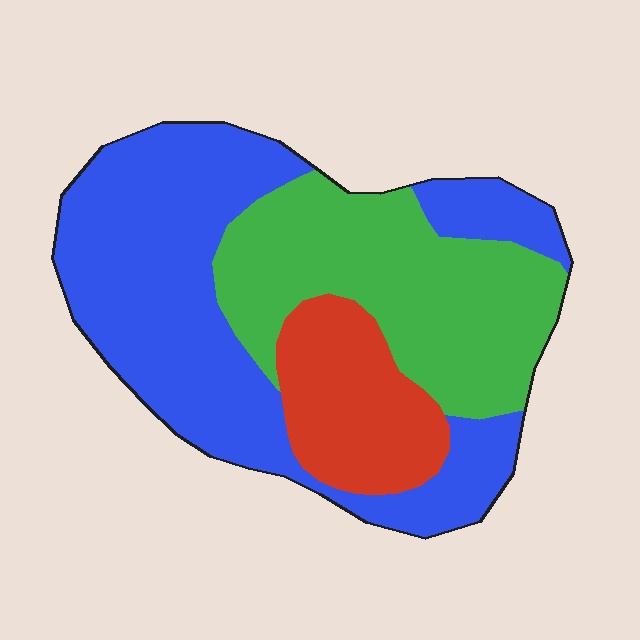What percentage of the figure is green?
Green takes up about one third (1/3) of the figure.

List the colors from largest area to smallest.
From largest to smallest: blue, green, red.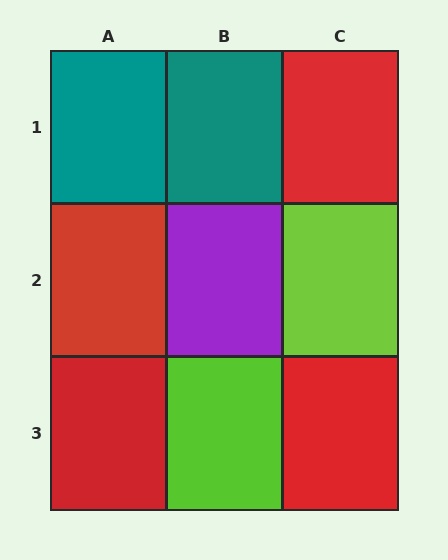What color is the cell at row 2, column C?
Lime.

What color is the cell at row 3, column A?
Red.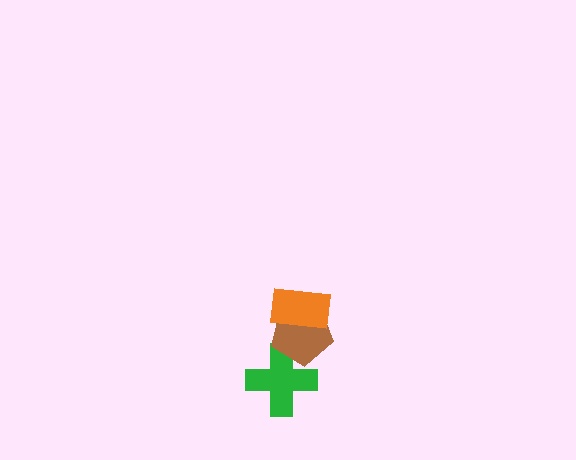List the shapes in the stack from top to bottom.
From top to bottom: the orange rectangle, the brown pentagon, the green cross.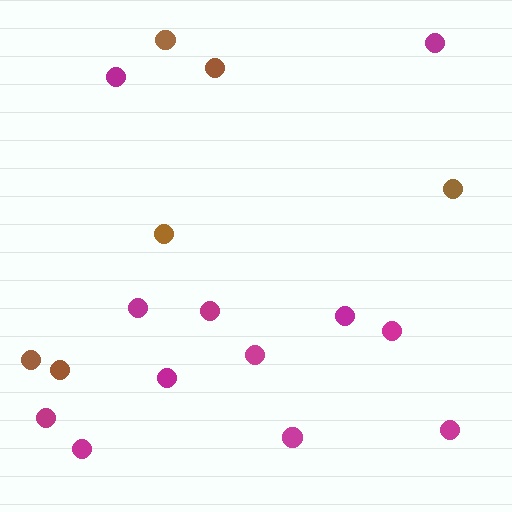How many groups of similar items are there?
There are 2 groups: one group of brown circles (6) and one group of magenta circles (12).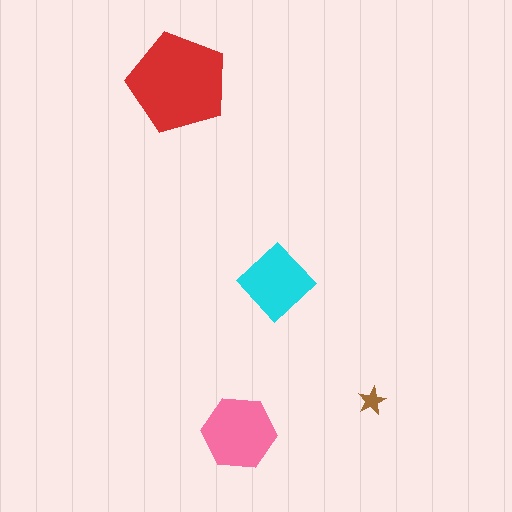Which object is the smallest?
The brown star.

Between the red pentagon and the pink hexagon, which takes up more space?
The red pentagon.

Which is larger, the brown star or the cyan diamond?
The cyan diamond.